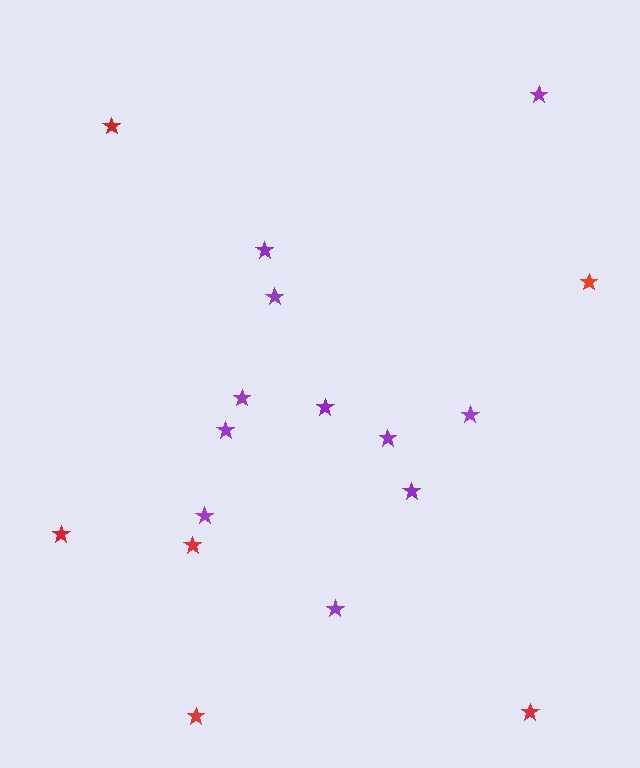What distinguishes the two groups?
There are 2 groups: one group of red stars (6) and one group of purple stars (11).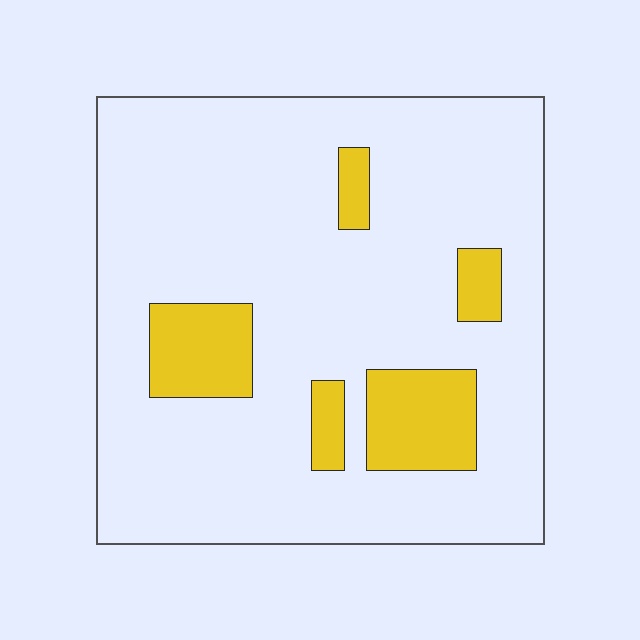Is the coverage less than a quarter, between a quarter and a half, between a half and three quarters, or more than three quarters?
Less than a quarter.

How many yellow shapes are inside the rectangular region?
5.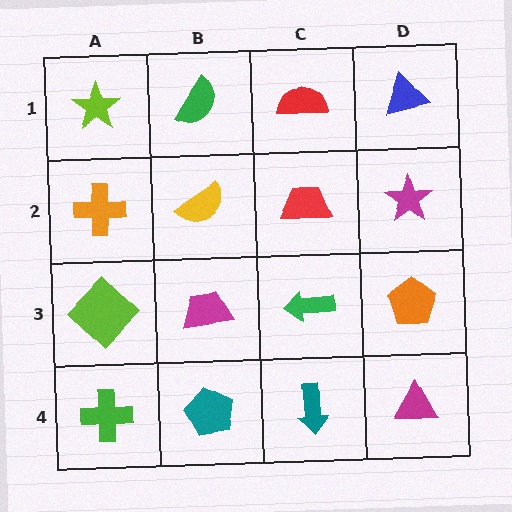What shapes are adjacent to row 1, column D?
A magenta star (row 2, column D), a red semicircle (row 1, column C).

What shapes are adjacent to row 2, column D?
A blue triangle (row 1, column D), an orange pentagon (row 3, column D), a red trapezoid (row 2, column C).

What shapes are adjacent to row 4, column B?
A magenta trapezoid (row 3, column B), a green cross (row 4, column A), a teal arrow (row 4, column C).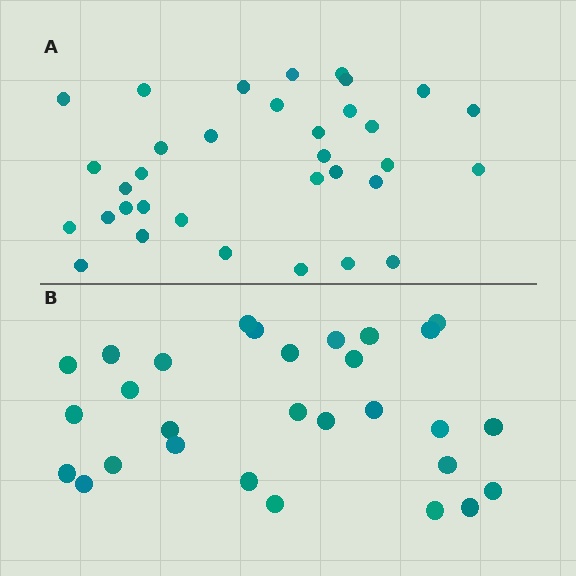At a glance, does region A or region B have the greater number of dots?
Region A (the top region) has more dots.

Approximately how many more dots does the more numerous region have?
Region A has about 5 more dots than region B.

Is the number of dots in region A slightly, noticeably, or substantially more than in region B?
Region A has only slightly more — the two regions are fairly close. The ratio is roughly 1.2 to 1.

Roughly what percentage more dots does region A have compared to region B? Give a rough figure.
About 15% more.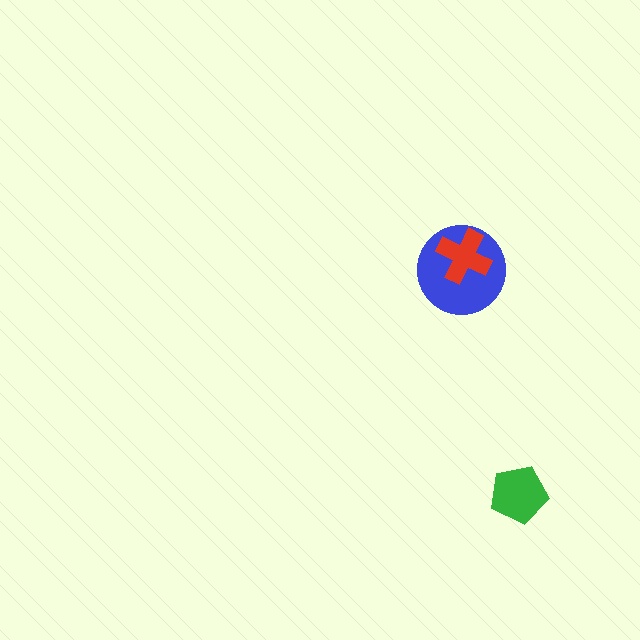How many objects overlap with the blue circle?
1 object overlaps with the blue circle.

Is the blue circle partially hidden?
Yes, it is partially covered by another shape.